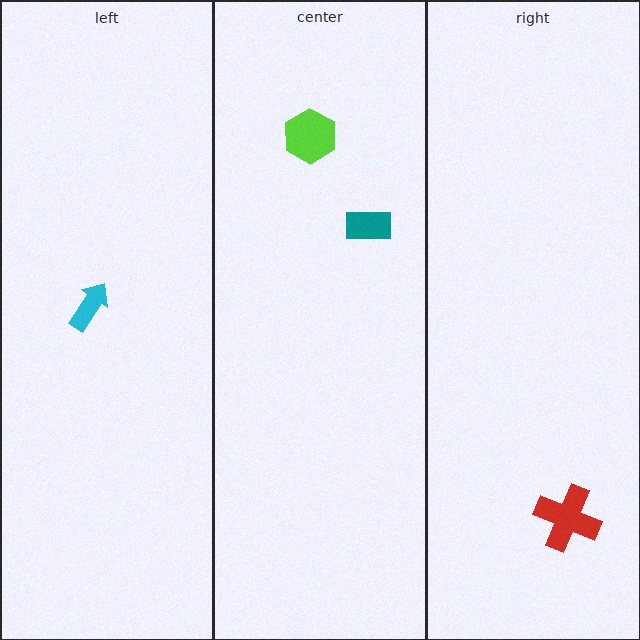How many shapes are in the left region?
1.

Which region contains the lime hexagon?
The center region.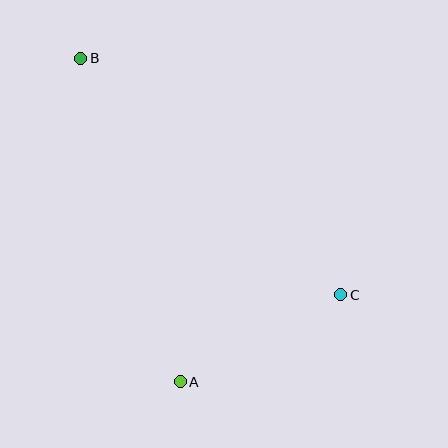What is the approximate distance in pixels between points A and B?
The distance between A and B is approximately 338 pixels.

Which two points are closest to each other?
Points A and C are closest to each other.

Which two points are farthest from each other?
Points B and C are farthest from each other.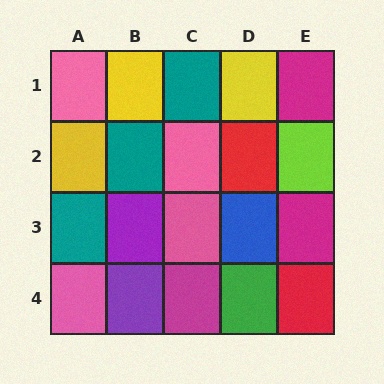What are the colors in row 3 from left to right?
Teal, purple, pink, blue, magenta.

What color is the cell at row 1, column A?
Pink.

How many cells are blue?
1 cell is blue.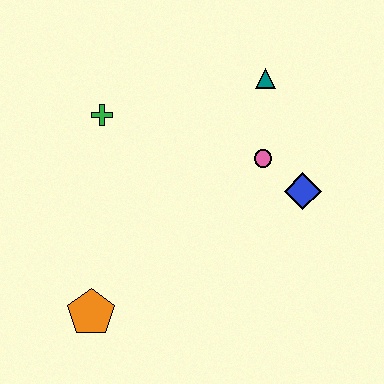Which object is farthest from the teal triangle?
The orange pentagon is farthest from the teal triangle.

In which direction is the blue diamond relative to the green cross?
The blue diamond is to the right of the green cross.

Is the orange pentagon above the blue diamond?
No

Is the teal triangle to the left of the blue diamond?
Yes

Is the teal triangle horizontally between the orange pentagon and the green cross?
No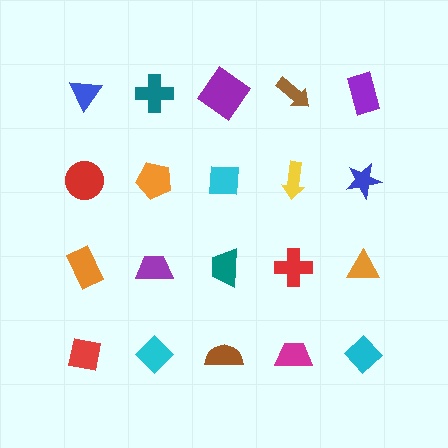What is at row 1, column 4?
A brown arrow.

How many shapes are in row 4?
5 shapes.